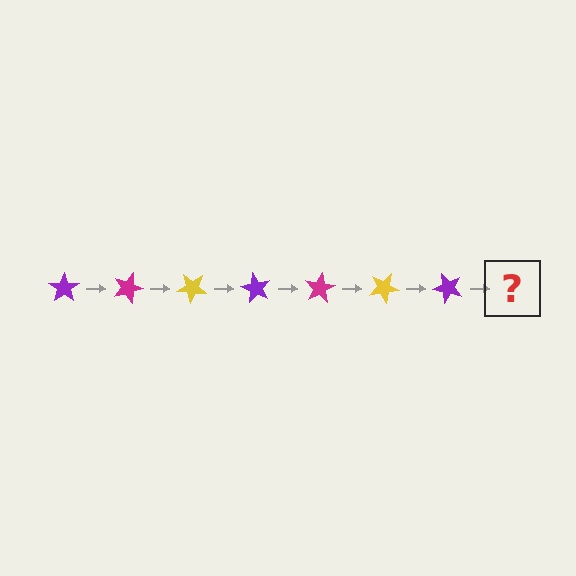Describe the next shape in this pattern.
It should be a magenta star, rotated 140 degrees from the start.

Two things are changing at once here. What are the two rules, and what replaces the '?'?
The two rules are that it rotates 20 degrees each step and the color cycles through purple, magenta, and yellow. The '?' should be a magenta star, rotated 140 degrees from the start.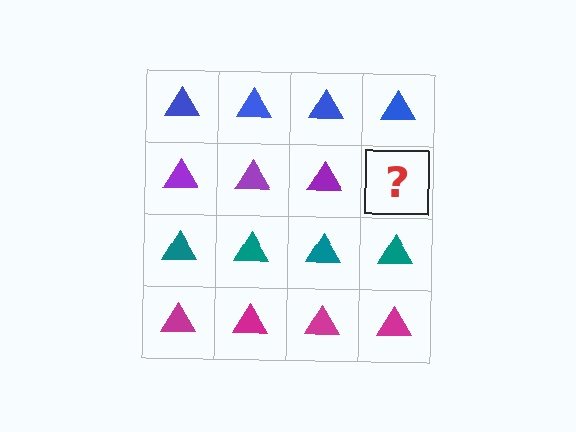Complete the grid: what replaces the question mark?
The question mark should be replaced with a purple triangle.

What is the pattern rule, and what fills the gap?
The rule is that each row has a consistent color. The gap should be filled with a purple triangle.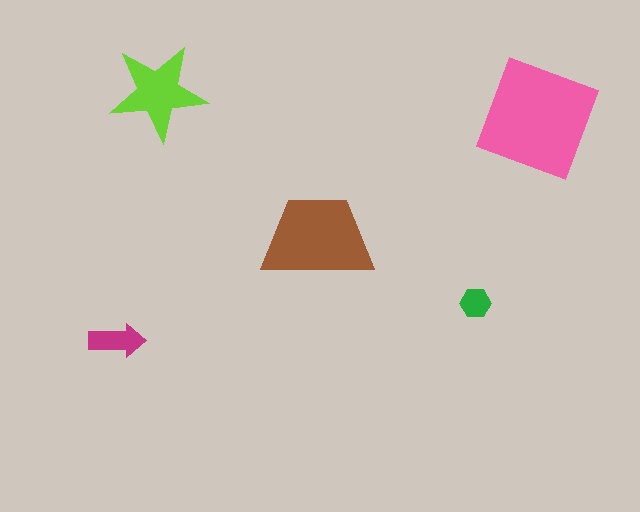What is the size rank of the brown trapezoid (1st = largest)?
2nd.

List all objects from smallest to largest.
The green hexagon, the magenta arrow, the lime star, the brown trapezoid, the pink square.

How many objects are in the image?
There are 5 objects in the image.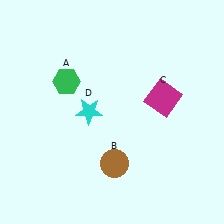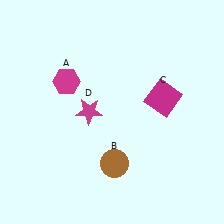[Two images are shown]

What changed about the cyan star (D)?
In Image 1, D is cyan. In Image 2, it changed to magenta.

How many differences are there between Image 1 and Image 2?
There are 2 differences between the two images.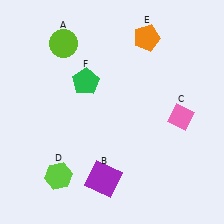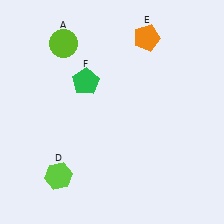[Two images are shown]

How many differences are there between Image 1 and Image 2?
There are 2 differences between the two images.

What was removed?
The purple square (B), the pink diamond (C) were removed in Image 2.